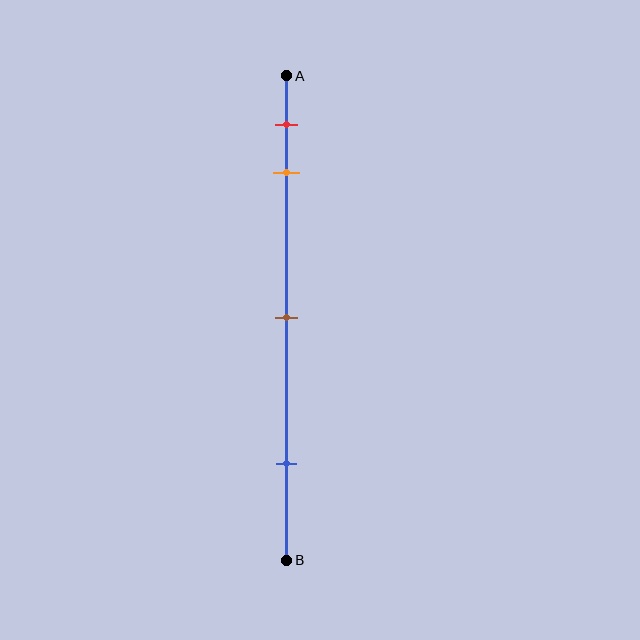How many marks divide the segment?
There are 4 marks dividing the segment.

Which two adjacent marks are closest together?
The red and orange marks are the closest adjacent pair.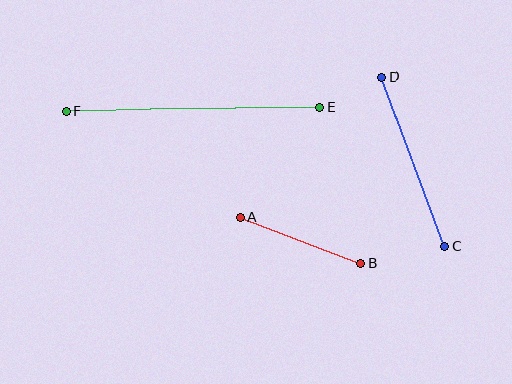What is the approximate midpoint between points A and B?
The midpoint is at approximately (300, 240) pixels.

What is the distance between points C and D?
The distance is approximately 181 pixels.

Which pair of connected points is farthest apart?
Points E and F are farthest apart.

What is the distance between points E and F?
The distance is approximately 254 pixels.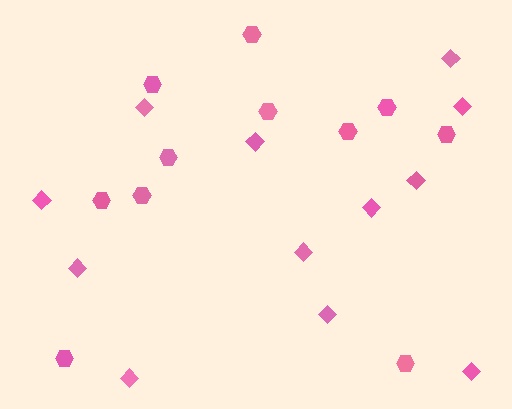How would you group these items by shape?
There are 2 groups: one group of diamonds (12) and one group of hexagons (11).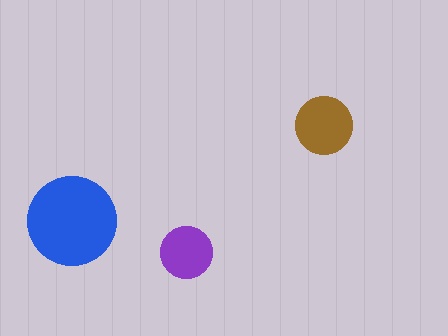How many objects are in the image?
There are 3 objects in the image.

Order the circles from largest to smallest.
the blue one, the brown one, the purple one.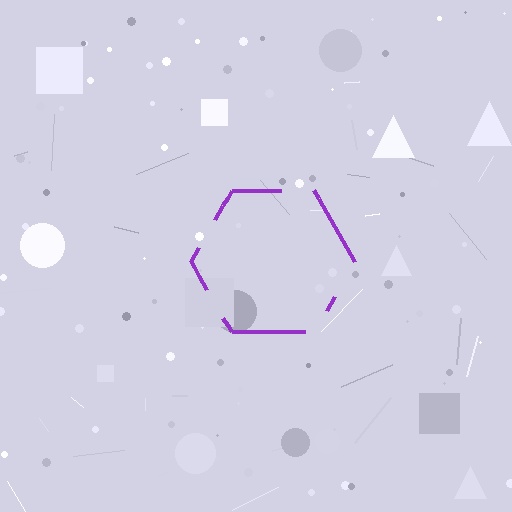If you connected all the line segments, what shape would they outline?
They would outline a hexagon.